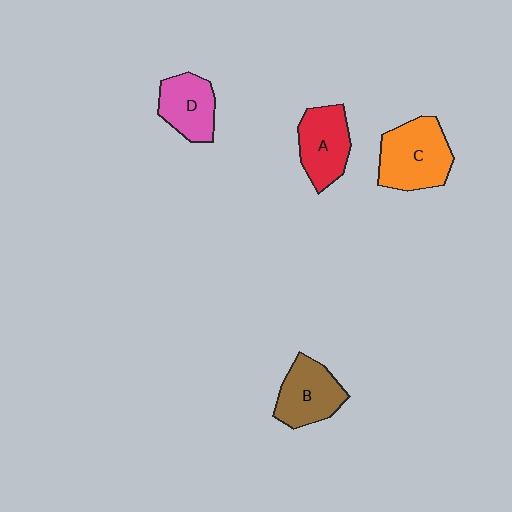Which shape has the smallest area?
Shape D (pink).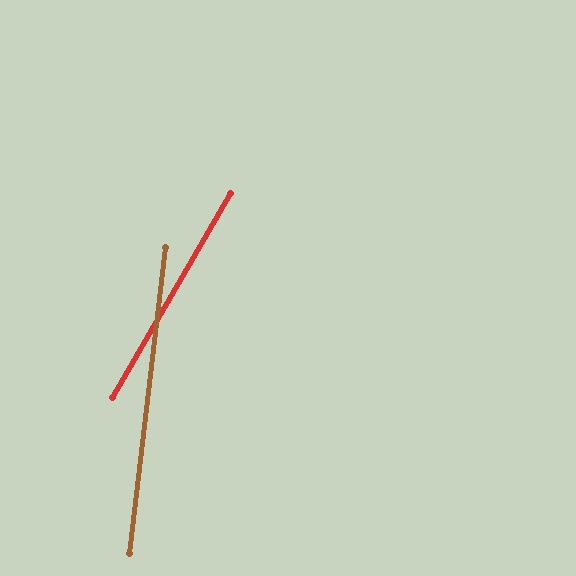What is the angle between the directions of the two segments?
Approximately 23 degrees.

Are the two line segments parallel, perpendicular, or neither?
Neither parallel nor perpendicular — they differ by about 23°.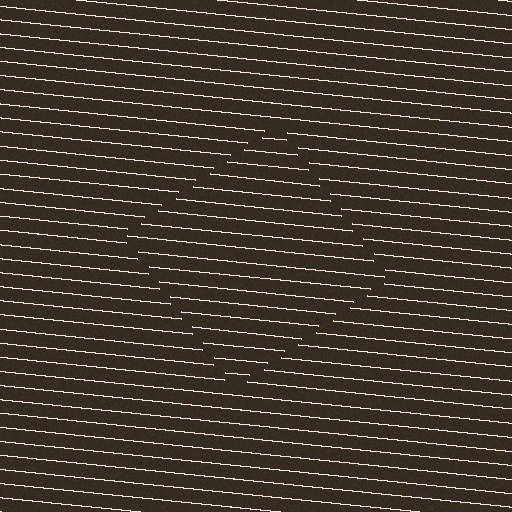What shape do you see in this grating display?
An illusory square. The interior of the shape contains the same grating, shifted by half a period — the contour is defined by the phase discontinuity where line-ends from the inner and outer gratings abut.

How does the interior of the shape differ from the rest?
The interior of the shape contains the same grating, shifted by half a period — the contour is defined by the phase discontinuity where line-ends from the inner and outer gratings abut.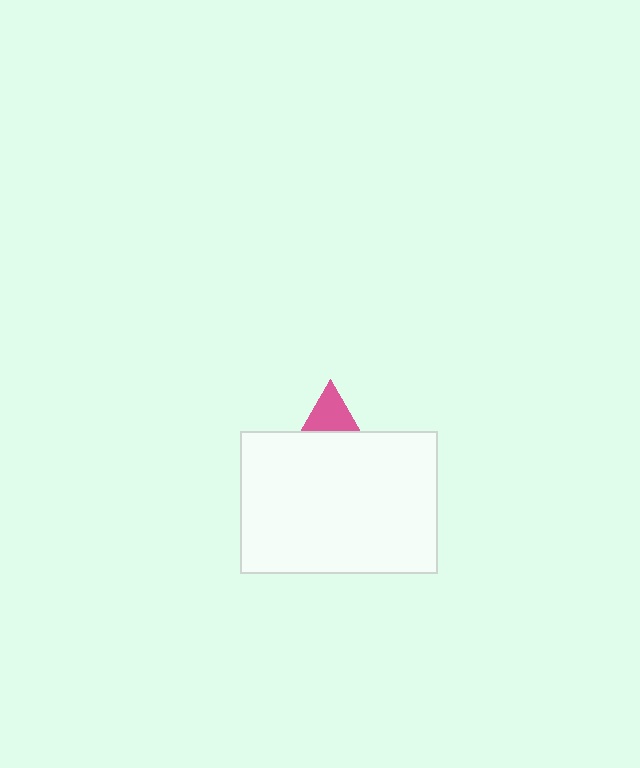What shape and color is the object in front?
The object in front is a white rectangle.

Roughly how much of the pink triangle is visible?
A small part of it is visible (roughly 32%).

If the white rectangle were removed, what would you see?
You would see the complete pink triangle.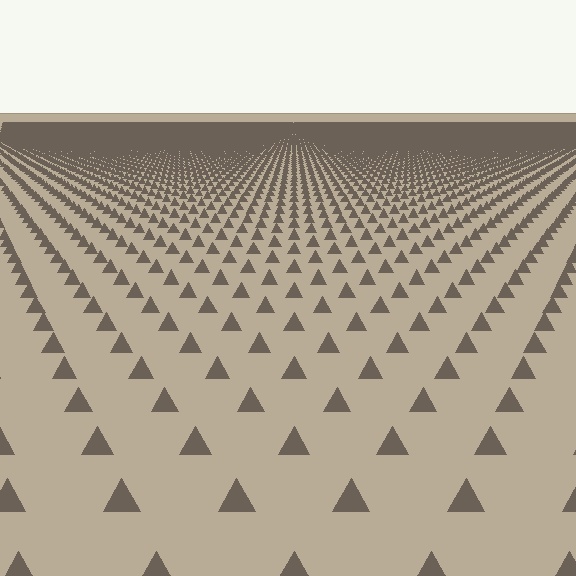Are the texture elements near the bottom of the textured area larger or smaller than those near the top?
Larger. Near the bottom, elements are closer to the viewer and appear at a bigger on-screen size.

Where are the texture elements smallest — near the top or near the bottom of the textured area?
Near the top.